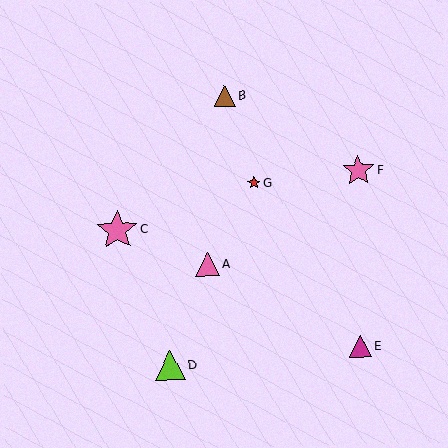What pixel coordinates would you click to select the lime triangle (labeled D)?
Click at (170, 366) to select the lime triangle D.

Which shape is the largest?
The pink star (labeled C) is the largest.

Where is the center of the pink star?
The center of the pink star is at (117, 230).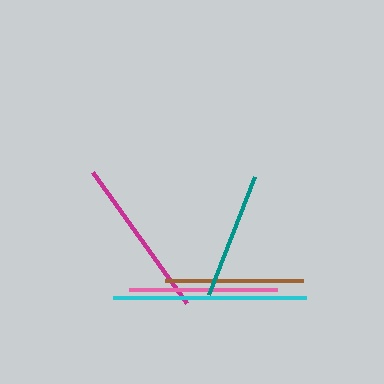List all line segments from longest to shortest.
From longest to shortest: cyan, magenta, pink, brown, teal.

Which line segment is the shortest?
The teal line is the shortest at approximately 126 pixels.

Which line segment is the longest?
The cyan line is the longest at approximately 193 pixels.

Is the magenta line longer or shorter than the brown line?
The magenta line is longer than the brown line.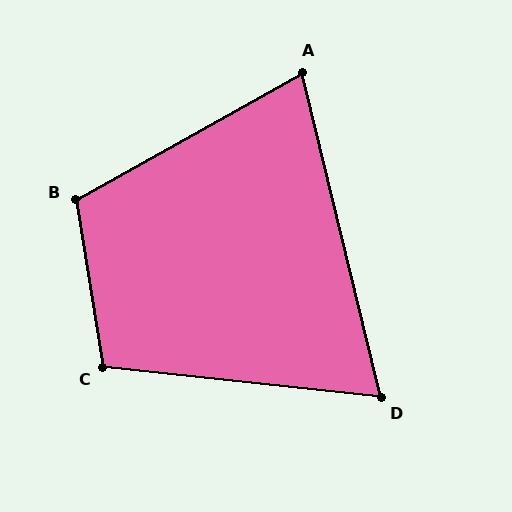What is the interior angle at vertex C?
Approximately 106 degrees (obtuse).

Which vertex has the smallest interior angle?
D, at approximately 70 degrees.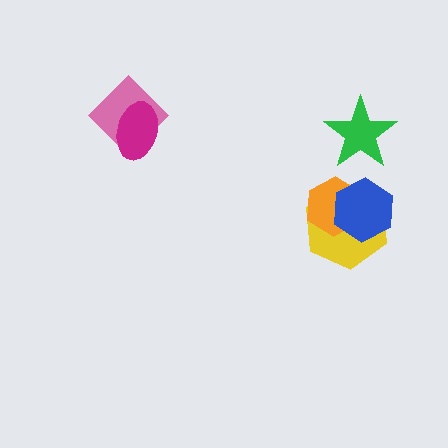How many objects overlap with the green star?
0 objects overlap with the green star.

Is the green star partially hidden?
No, no other shape covers it.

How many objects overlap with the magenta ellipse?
1 object overlaps with the magenta ellipse.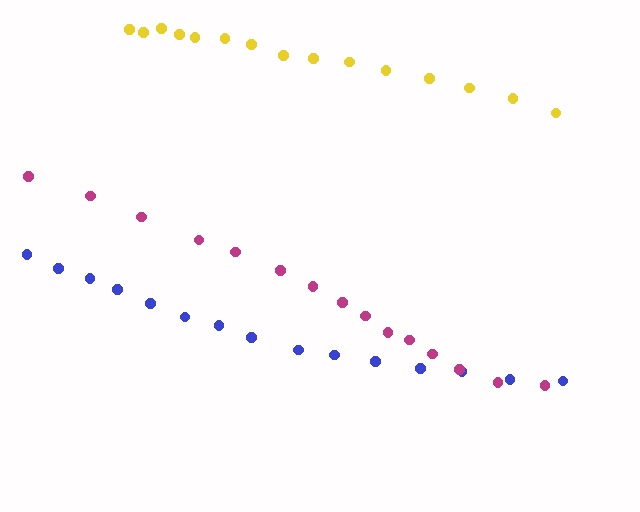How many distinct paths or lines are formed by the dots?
There are 3 distinct paths.